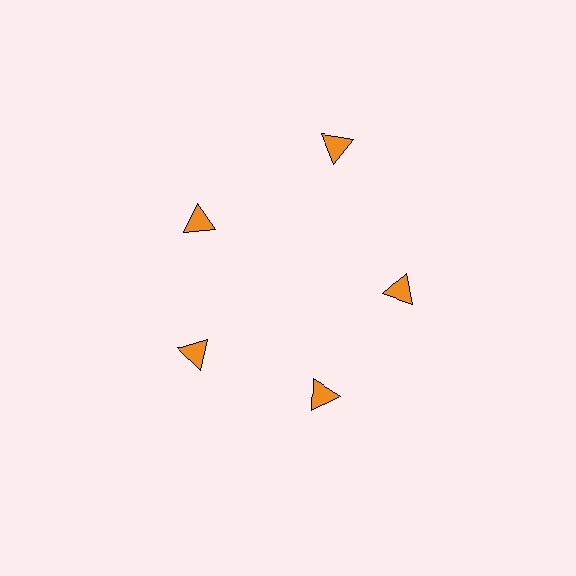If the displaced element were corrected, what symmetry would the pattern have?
It would have 5-fold rotational symmetry — the pattern would map onto itself every 72 degrees.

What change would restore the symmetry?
The symmetry would be restored by moving it inward, back onto the ring so that all 5 triangles sit at equal angles and equal distance from the center.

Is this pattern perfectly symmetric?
No. The 5 orange triangles are arranged in a ring, but one element near the 1 o'clock position is pushed outward from the center, breaking the 5-fold rotational symmetry.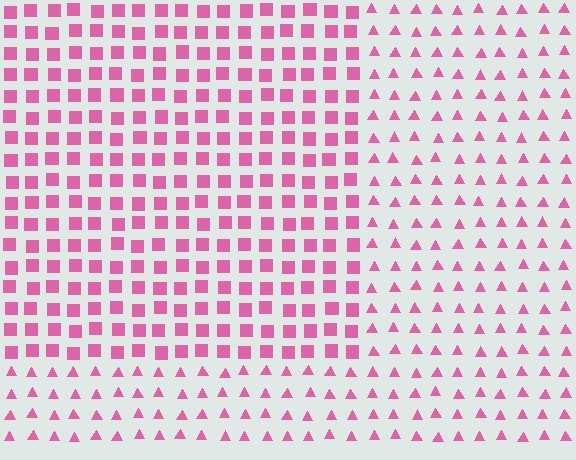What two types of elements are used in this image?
The image uses squares inside the rectangle region and triangles outside it.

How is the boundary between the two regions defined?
The boundary is defined by a change in element shape: squares inside vs. triangles outside. All elements share the same color and spacing.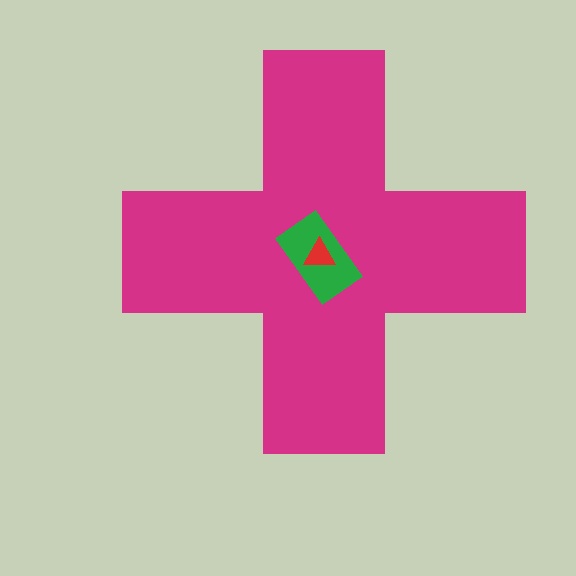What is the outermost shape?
The magenta cross.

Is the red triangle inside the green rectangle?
Yes.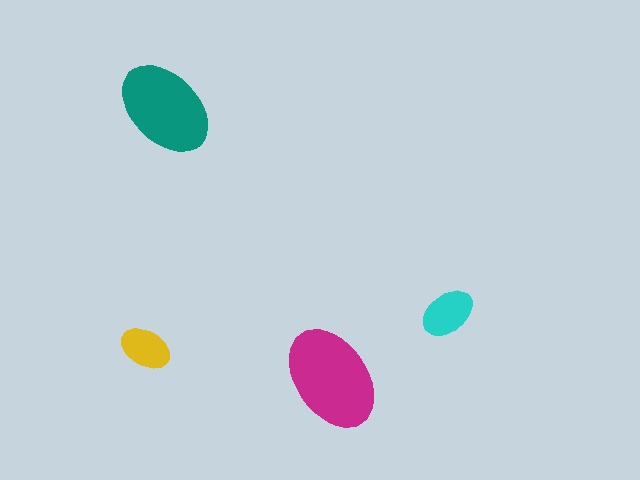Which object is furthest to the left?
The yellow ellipse is leftmost.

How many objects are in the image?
There are 4 objects in the image.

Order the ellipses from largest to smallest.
the magenta one, the teal one, the cyan one, the yellow one.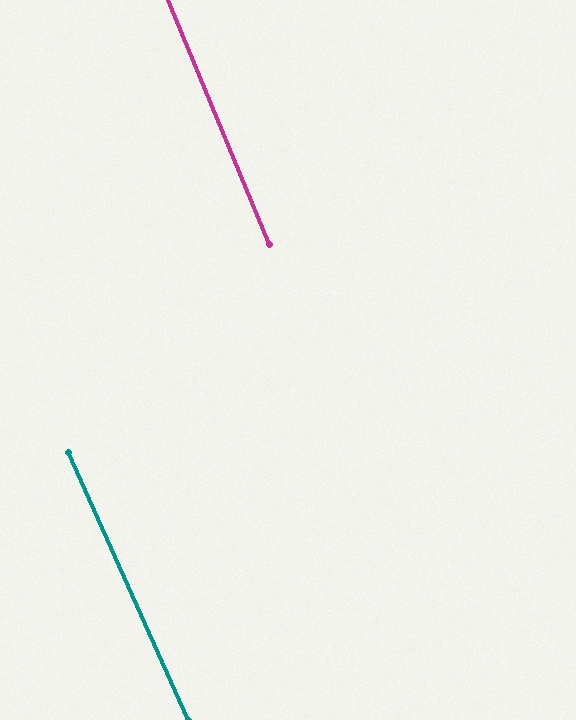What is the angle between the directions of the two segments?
Approximately 2 degrees.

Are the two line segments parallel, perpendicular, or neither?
Parallel — their directions differ by only 1.5°.